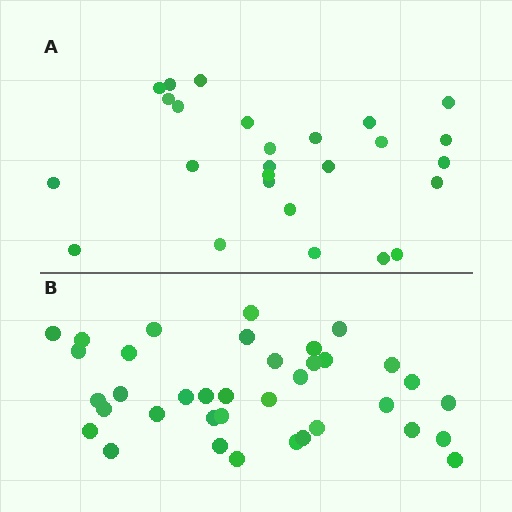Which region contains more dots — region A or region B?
Region B (the bottom region) has more dots.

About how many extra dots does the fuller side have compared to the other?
Region B has roughly 12 or so more dots than region A.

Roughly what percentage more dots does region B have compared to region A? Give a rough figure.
About 40% more.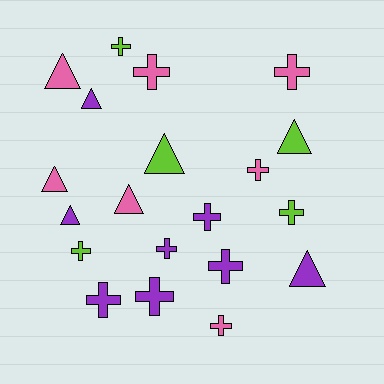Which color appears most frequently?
Purple, with 8 objects.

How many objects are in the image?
There are 20 objects.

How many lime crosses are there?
There are 3 lime crosses.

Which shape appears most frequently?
Cross, with 12 objects.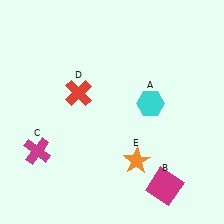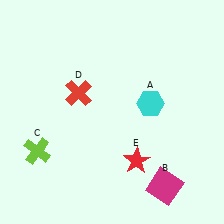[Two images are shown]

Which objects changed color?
C changed from magenta to lime. E changed from orange to red.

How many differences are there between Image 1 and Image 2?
There are 2 differences between the two images.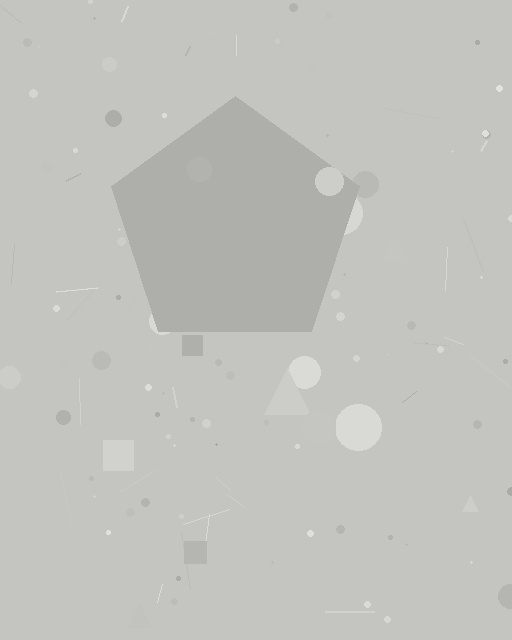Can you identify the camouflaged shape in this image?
The camouflaged shape is a pentagon.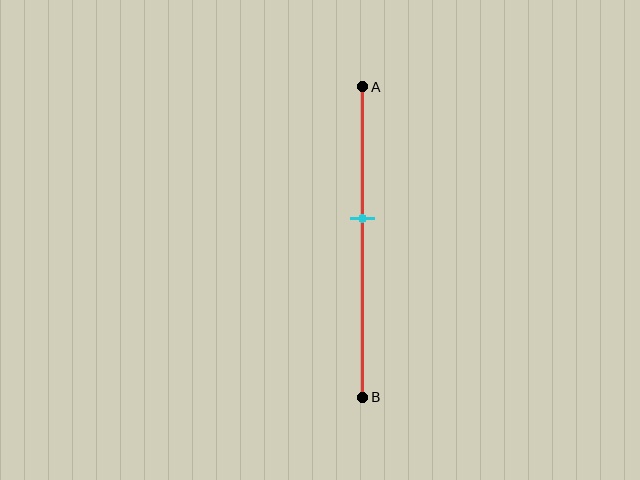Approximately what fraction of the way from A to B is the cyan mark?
The cyan mark is approximately 40% of the way from A to B.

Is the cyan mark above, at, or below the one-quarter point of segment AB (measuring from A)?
The cyan mark is below the one-quarter point of segment AB.